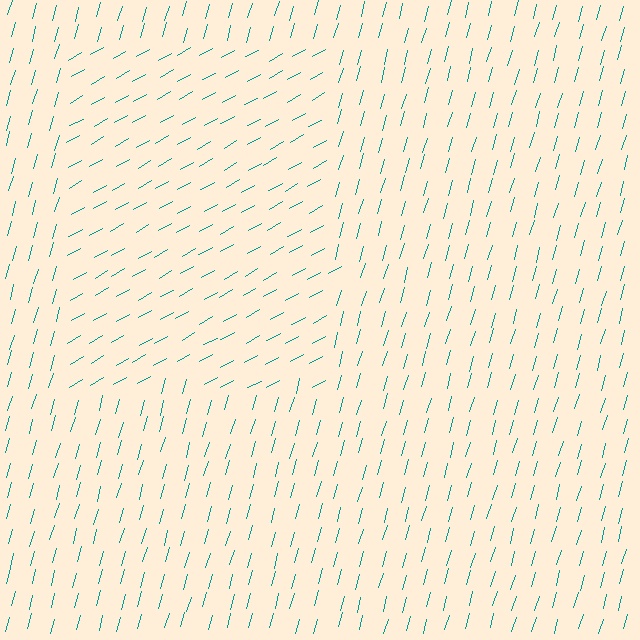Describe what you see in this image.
The image is filled with small teal line segments. A rectangle region in the image has lines oriented differently from the surrounding lines, creating a visible texture boundary.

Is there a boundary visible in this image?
Yes, there is a texture boundary formed by a change in line orientation.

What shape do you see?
I see a rectangle.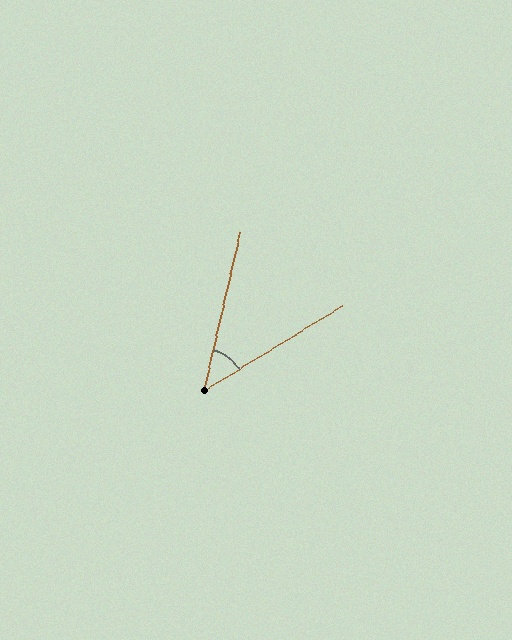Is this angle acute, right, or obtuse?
It is acute.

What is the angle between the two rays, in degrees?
Approximately 45 degrees.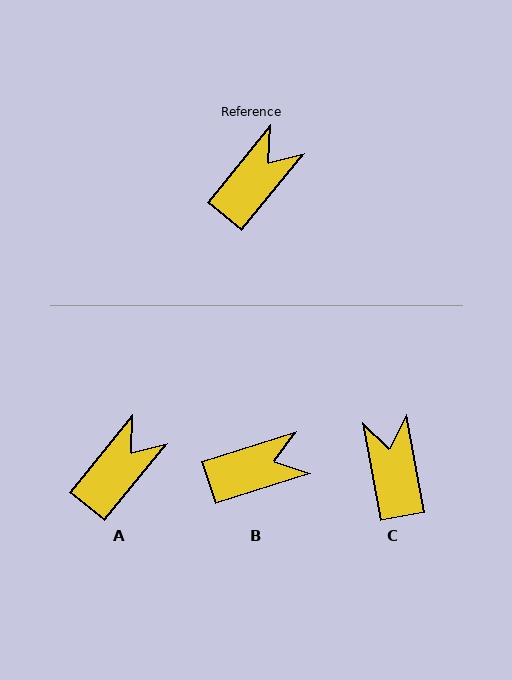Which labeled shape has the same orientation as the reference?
A.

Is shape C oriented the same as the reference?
No, it is off by about 49 degrees.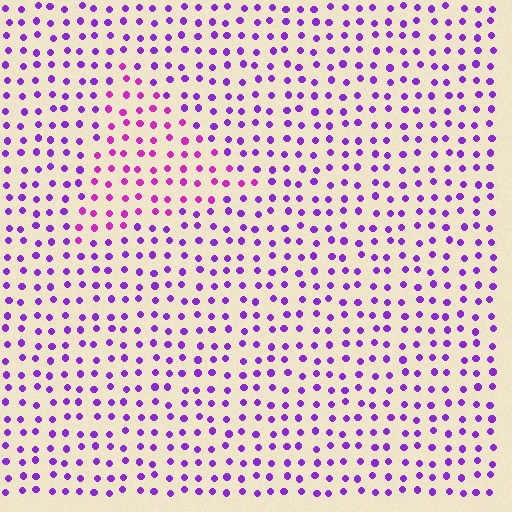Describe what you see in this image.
The image is filled with small purple elements in a uniform arrangement. A triangle-shaped region is visible where the elements are tinted to a slightly different hue, forming a subtle color boundary.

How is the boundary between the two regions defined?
The boundary is defined purely by a slight shift in hue (about 30 degrees). Spacing, size, and orientation are identical on both sides.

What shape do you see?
I see a triangle.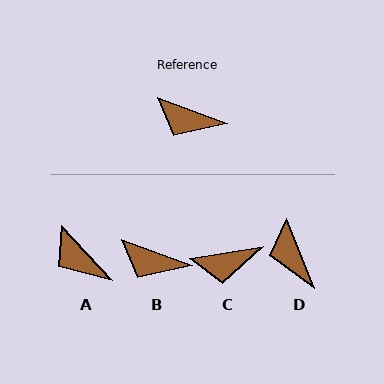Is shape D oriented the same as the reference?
No, it is off by about 48 degrees.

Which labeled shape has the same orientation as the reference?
B.